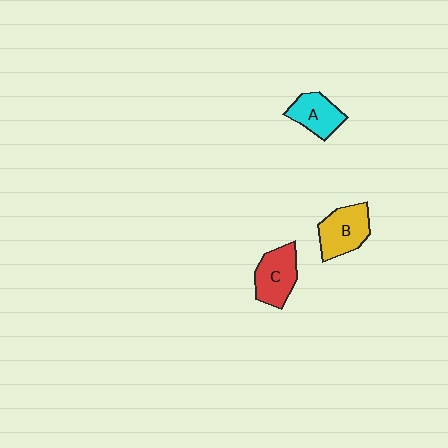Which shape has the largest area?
Shape B (yellow).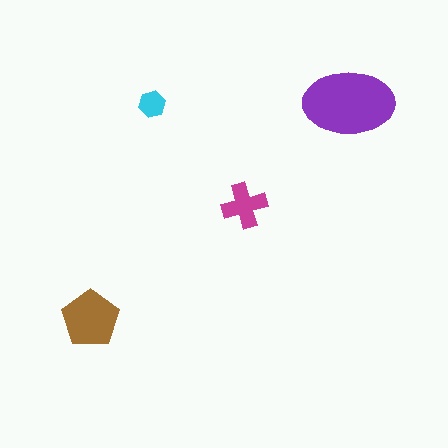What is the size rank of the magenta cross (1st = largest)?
3rd.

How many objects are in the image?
There are 4 objects in the image.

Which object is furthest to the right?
The purple ellipse is rightmost.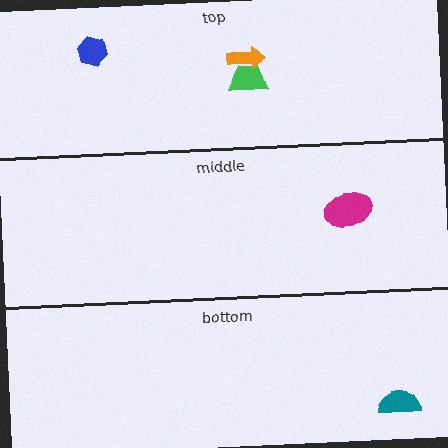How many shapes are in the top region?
3.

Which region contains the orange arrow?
The top region.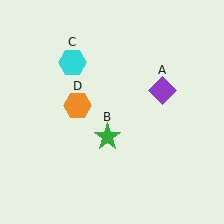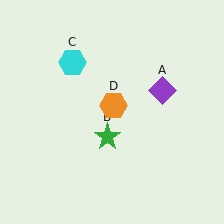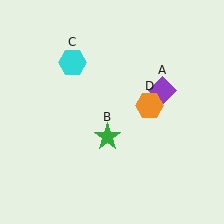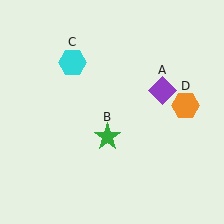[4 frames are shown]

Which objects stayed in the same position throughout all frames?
Purple diamond (object A) and green star (object B) and cyan hexagon (object C) remained stationary.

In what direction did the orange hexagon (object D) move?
The orange hexagon (object D) moved right.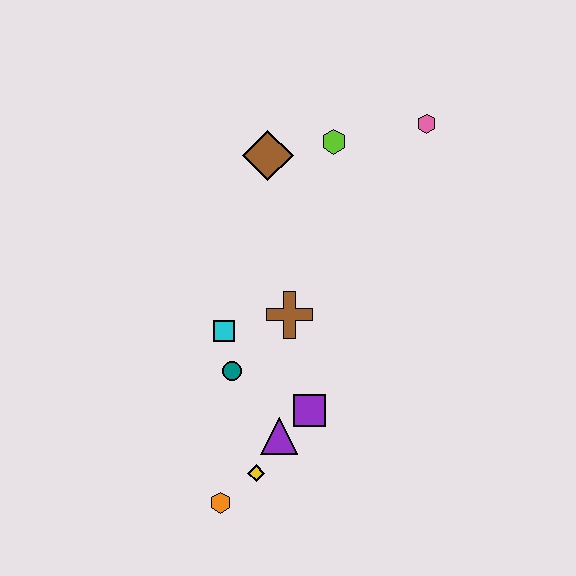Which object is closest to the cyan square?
The teal circle is closest to the cyan square.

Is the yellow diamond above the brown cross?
No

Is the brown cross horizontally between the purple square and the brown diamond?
Yes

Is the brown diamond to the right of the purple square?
No